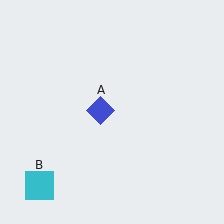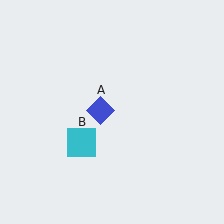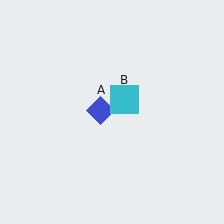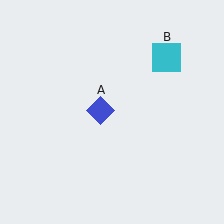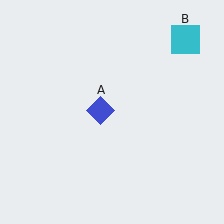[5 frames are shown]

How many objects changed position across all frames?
1 object changed position: cyan square (object B).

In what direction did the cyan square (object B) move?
The cyan square (object B) moved up and to the right.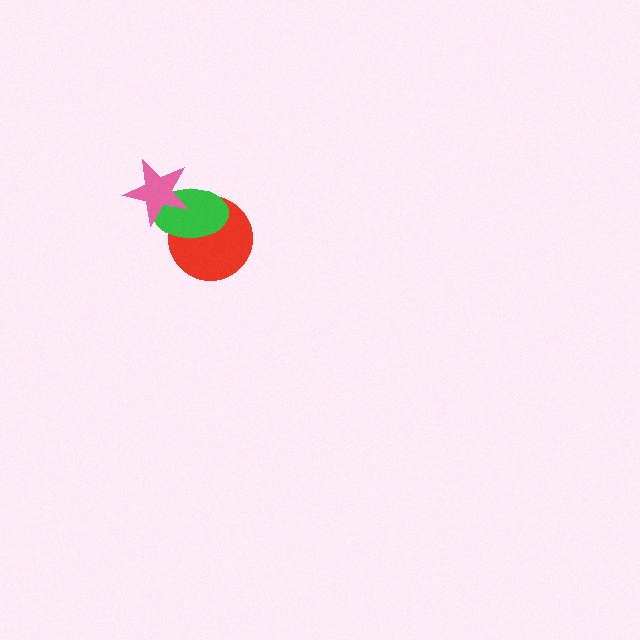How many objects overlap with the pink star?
1 object overlaps with the pink star.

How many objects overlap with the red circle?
1 object overlaps with the red circle.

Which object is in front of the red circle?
The green ellipse is in front of the red circle.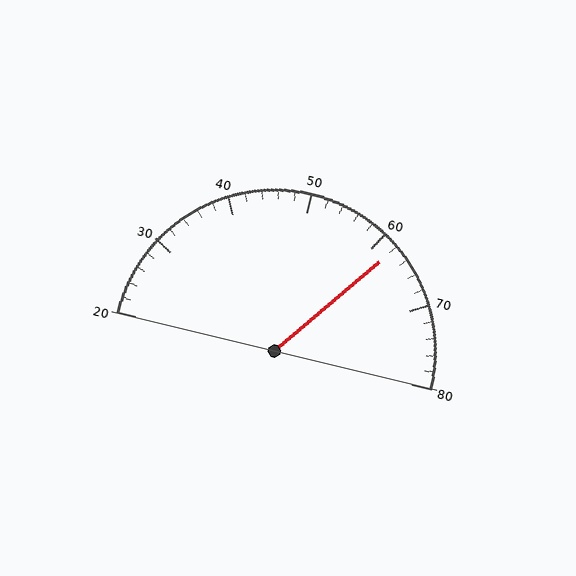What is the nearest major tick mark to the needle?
The nearest major tick mark is 60.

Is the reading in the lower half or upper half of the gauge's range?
The reading is in the upper half of the range (20 to 80).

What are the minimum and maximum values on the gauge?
The gauge ranges from 20 to 80.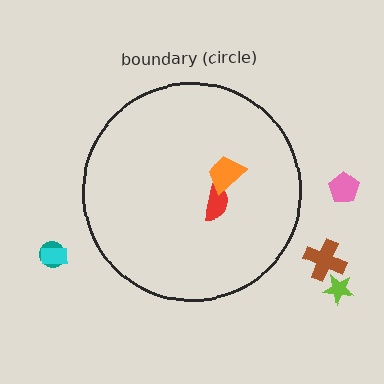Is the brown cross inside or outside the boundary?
Outside.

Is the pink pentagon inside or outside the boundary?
Outside.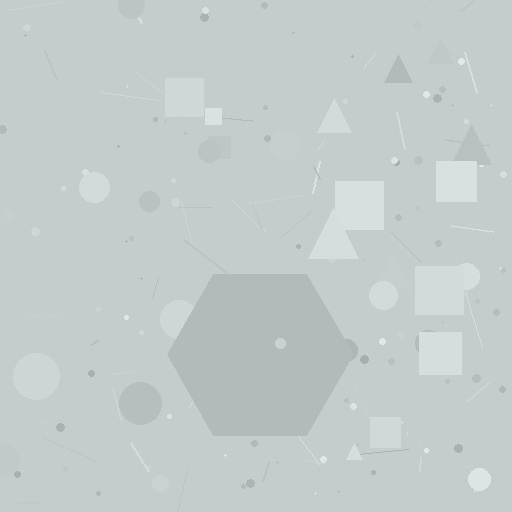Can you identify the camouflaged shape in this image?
The camouflaged shape is a hexagon.